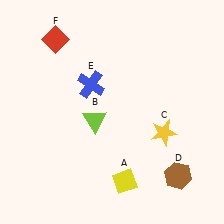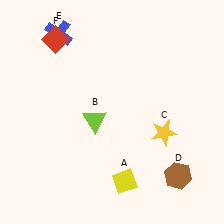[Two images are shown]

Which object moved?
The blue cross (E) moved up.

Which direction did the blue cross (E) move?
The blue cross (E) moved up.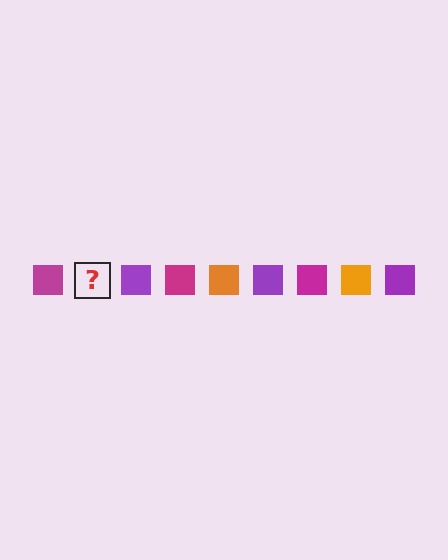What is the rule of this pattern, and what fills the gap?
The rule is that the pattern cycles through magenta, orange, purple squares. The gap should be filled with an orange square.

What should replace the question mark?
The question mark should be replaced with an orange square.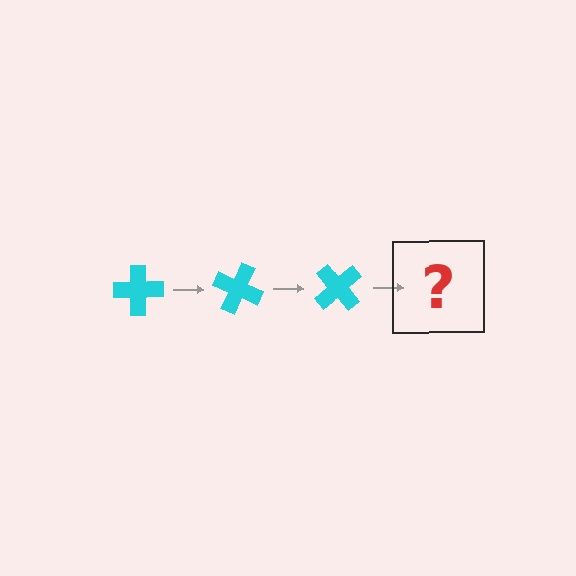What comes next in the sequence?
The next element should be a cyan cross rotated 75 degrees.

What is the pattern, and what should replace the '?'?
The pattern is that the cross rotates 25 degrees each step. The '?' should be a cyan cross rotated 75 degrees.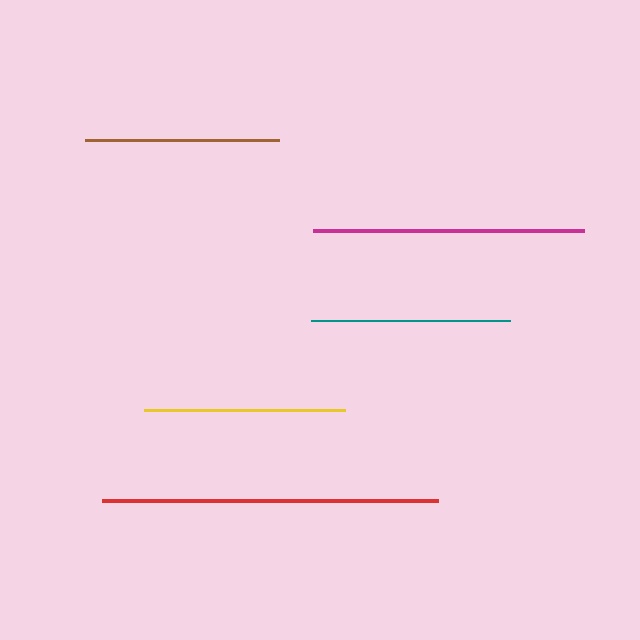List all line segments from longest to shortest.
From longest to shortest: red, magenta, yellow, teal, brown.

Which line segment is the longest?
The red line is the longest at approximately 336 pixels.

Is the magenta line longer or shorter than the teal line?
The magenta line is longer than the teal line.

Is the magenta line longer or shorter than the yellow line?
The magenta line is longer than the yellow line.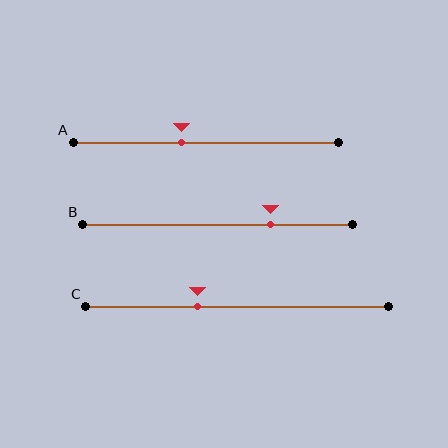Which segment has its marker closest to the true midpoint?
Segment A has its marker closest to the true midpoint.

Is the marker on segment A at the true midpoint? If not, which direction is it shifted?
No, the marker on segment A is shifted to the left by about 9% of the segment length.